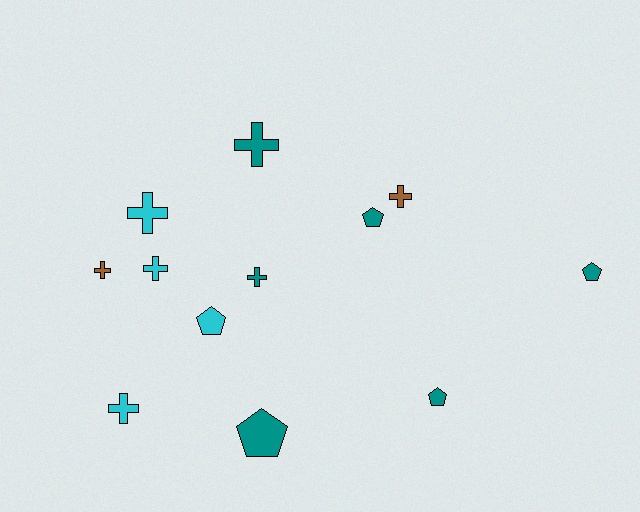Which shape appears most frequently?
Cross, with 7 objects.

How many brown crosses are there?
There are 2 brown crosses.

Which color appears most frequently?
Teal, with 6 objects.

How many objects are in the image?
There are 12 objects.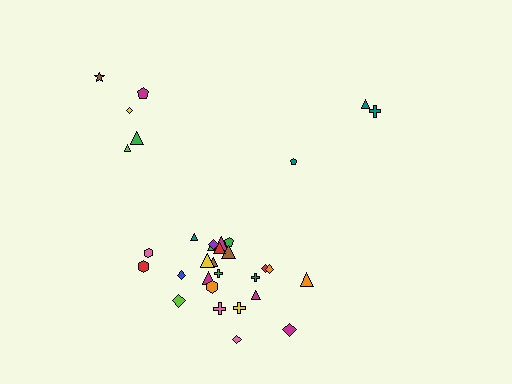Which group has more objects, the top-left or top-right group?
The top-left group.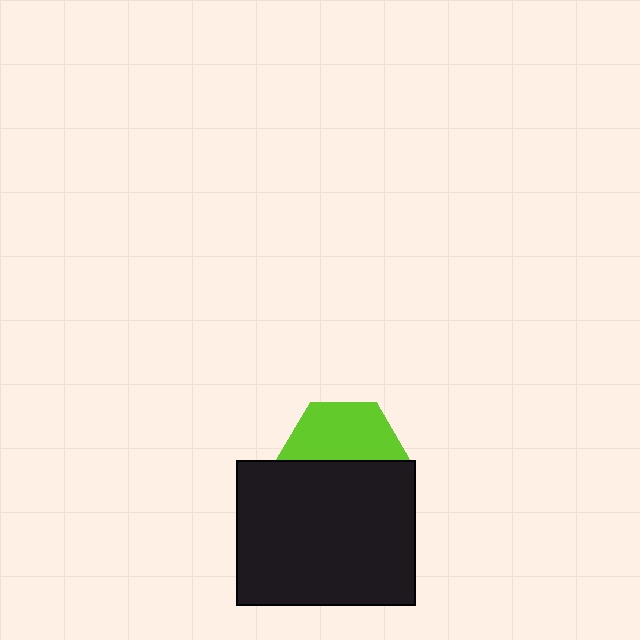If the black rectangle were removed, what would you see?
You would see the complete lime hexagon.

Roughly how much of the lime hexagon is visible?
About half of it is visible (roughly 50%).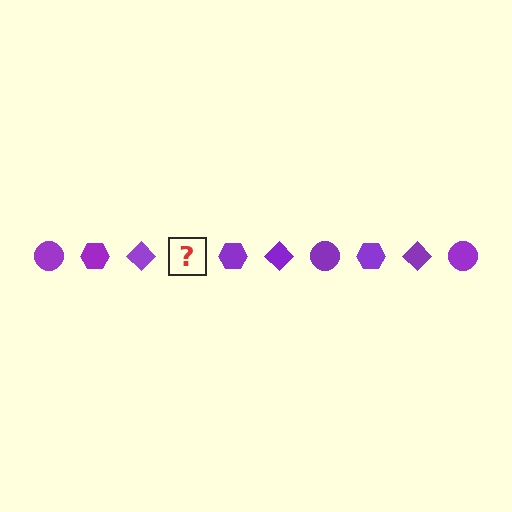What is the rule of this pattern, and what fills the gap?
The rule is that the pattern cycles through circle, hexagon, diamond shapes in purple. The gap should be filled with a purple circle.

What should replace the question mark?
The question mark should be replaced with a purple circle.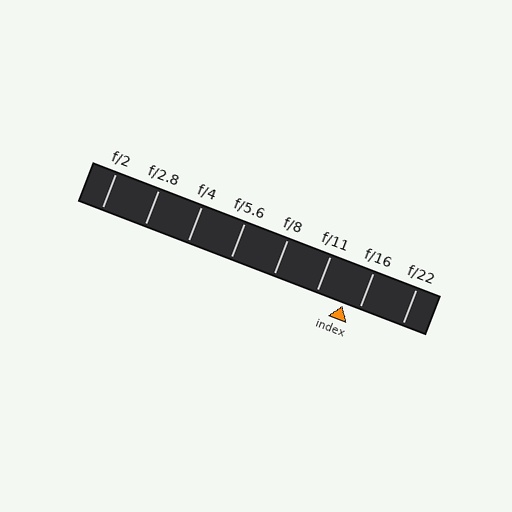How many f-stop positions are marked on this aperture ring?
There are 8 f-stop positions marked.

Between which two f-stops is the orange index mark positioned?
The index mark is between f/11 and f/16.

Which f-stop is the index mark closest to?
The index mark is closest to f/16.